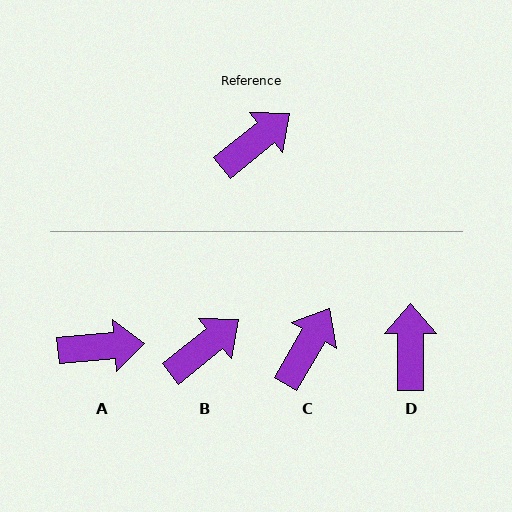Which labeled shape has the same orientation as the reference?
B.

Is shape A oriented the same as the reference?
No, it is off by about 34 degrees.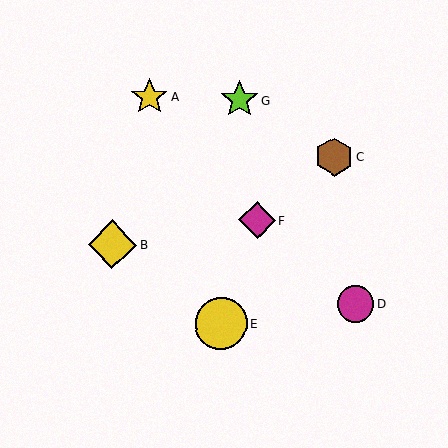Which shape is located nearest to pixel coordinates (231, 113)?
The lime star (labeled G) at (239, 100) is nearest to that location.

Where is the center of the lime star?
The center of the lime star is at (239, 100).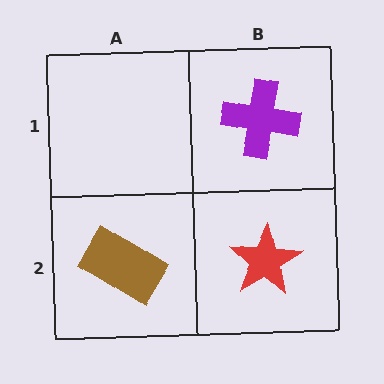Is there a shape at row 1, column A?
No, that cell is empty.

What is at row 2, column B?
A red star.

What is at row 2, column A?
A brown rectangle.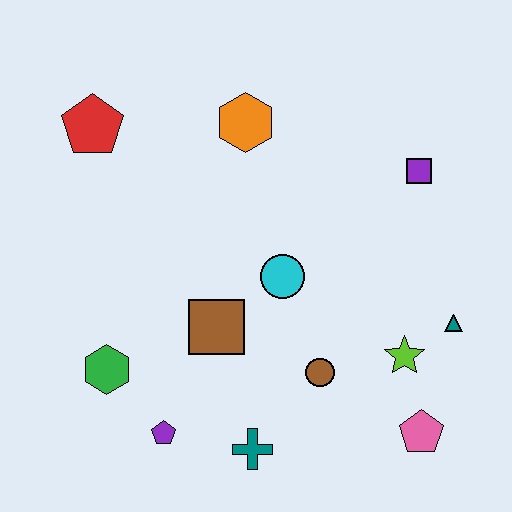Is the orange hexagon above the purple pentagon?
Yes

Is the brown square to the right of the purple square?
No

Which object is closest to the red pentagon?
The orange hexagon is closest to the red pentagon.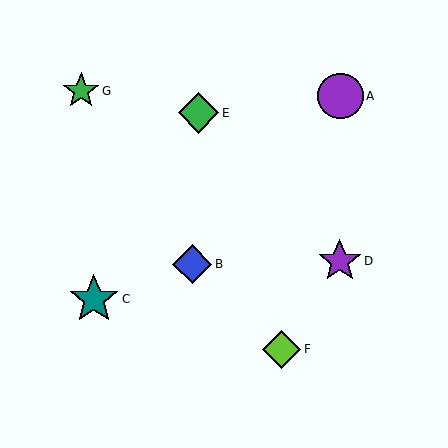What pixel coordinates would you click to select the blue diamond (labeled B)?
Click at (192, 264) to select the blue diamond B.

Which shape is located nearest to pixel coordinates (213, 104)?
The green diamond (labeled E) at (199, 113) is nearest to that location.